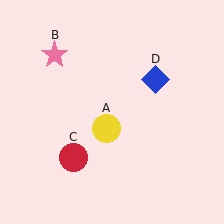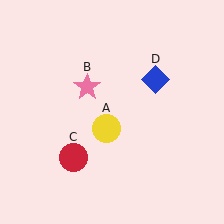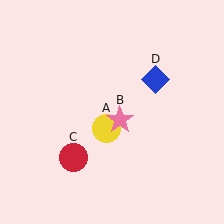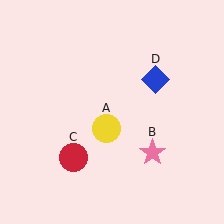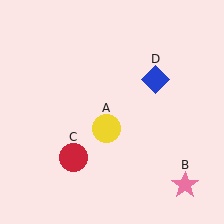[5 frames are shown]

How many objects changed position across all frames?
1 object changed position: pink star (object B).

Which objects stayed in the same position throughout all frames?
Yellow circle (object A) and red circle (object C) and blue diamond (object D) remained stationary.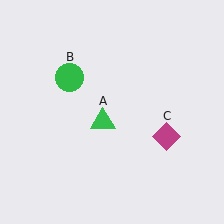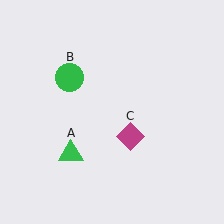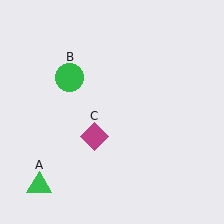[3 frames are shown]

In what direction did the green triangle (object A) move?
The green triangle (object A) moved down and to the left.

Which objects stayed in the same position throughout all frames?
Green circle (object B) remained stationary.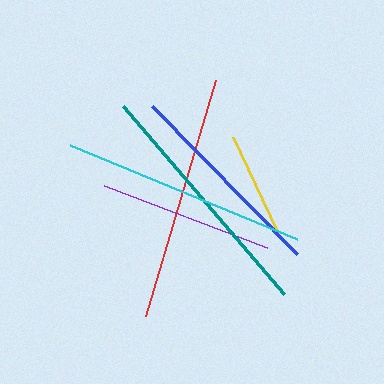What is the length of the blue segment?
The blue segment is approximately 207 pixels long.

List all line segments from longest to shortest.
From longest to shortest: teal, cyan, red, blue, purple, yellow.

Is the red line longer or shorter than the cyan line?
The cyan line is longer than the red line.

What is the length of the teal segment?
The teal segment is approximately 248 pixels long.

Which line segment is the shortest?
The yellow line is the shortest at approximately 104 pixels.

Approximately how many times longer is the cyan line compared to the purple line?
The cyan line is approximately 1.4 times the length of the purple line.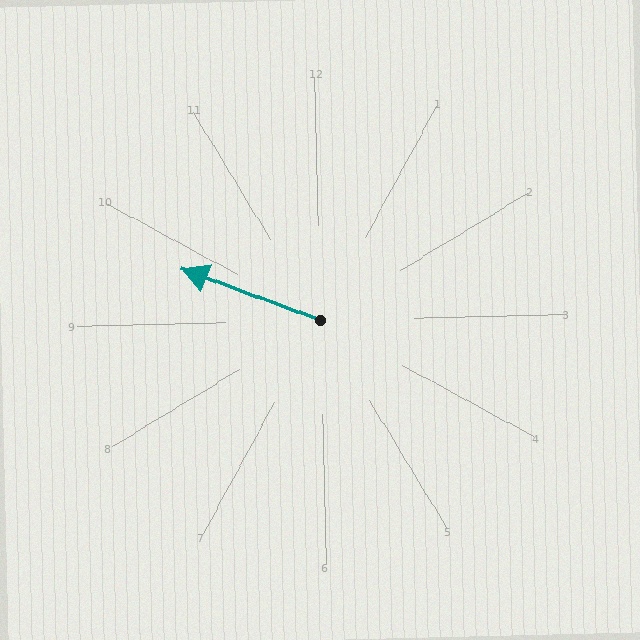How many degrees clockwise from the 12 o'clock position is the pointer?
Approximately 292 degrees.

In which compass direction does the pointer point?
West.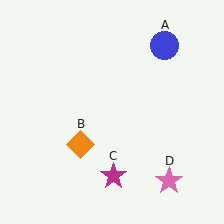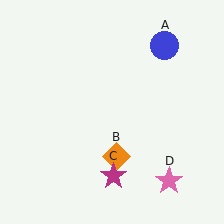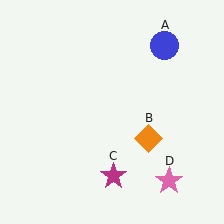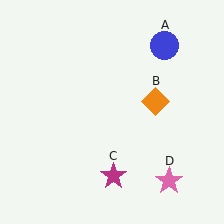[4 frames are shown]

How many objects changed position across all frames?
1 object changed position: orange diamond (object B).